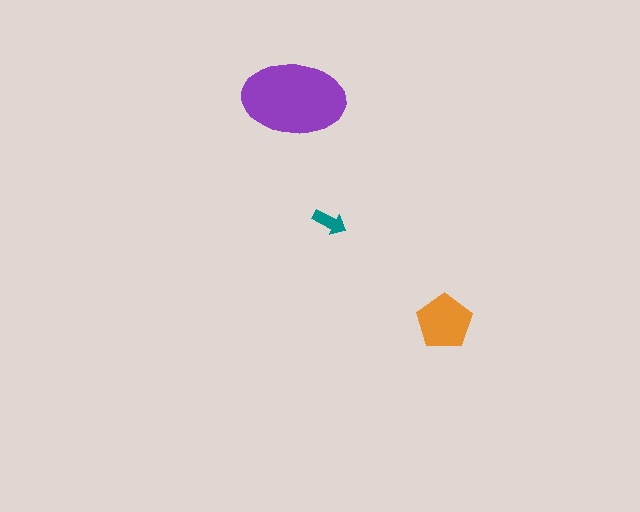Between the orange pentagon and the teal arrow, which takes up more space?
The orange pentagon.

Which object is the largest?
The purple ellipse.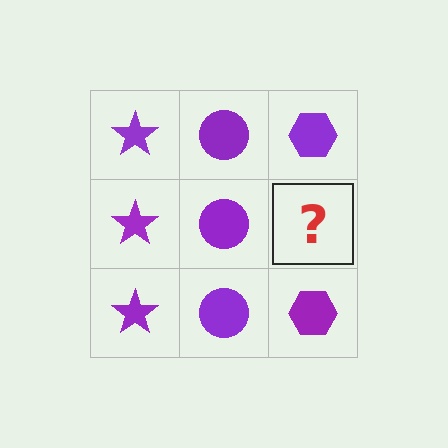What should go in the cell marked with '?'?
The missing cell should contain a purple hexagon.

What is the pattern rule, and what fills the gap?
The rule is that each column has a consistent shape. The gap should be filled with a purple hexagon.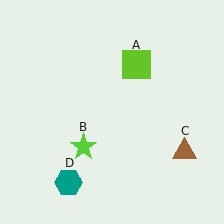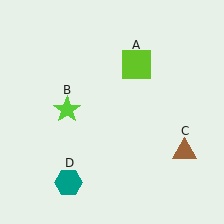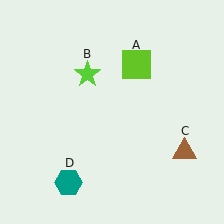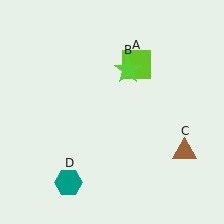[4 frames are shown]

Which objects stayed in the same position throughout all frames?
Lime square (object A) and brown triangle (object C) and teal hexagon (object D) remained stationary.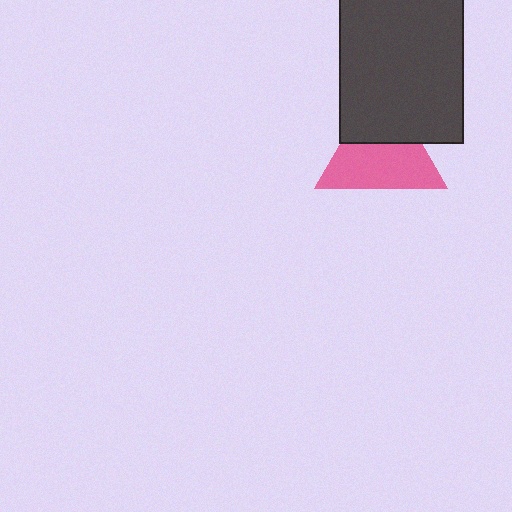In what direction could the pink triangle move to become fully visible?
The pink triangle could move down. That would shift it out from behind the dark gray rectangle entirely.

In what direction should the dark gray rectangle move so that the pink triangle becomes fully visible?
The dark gray rectangle should move up. That is the shortest direction to clear the overlap and leave the pink triangle fully visible.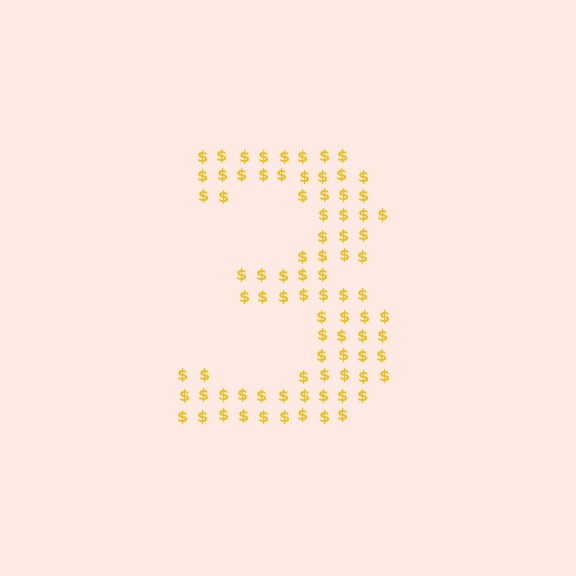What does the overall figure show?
The overall figure shows the digit 3.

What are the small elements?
The small elements are dollar signs.